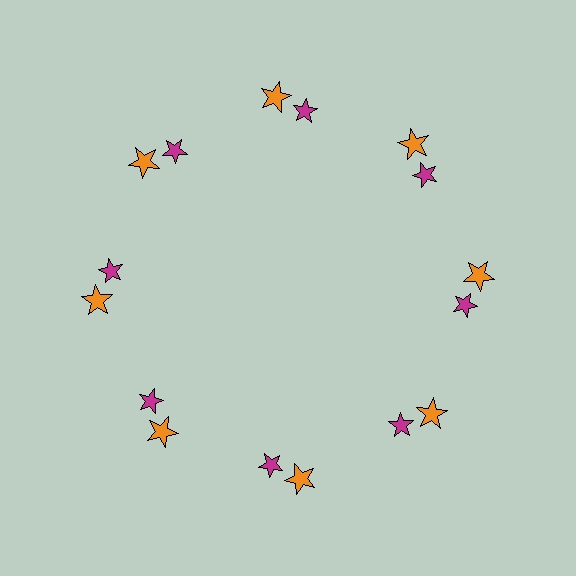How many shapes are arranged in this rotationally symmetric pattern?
There are 16 shapes, arranged in 8 groups of 2.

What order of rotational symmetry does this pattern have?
This pattern has 8-fold rotational symmetry.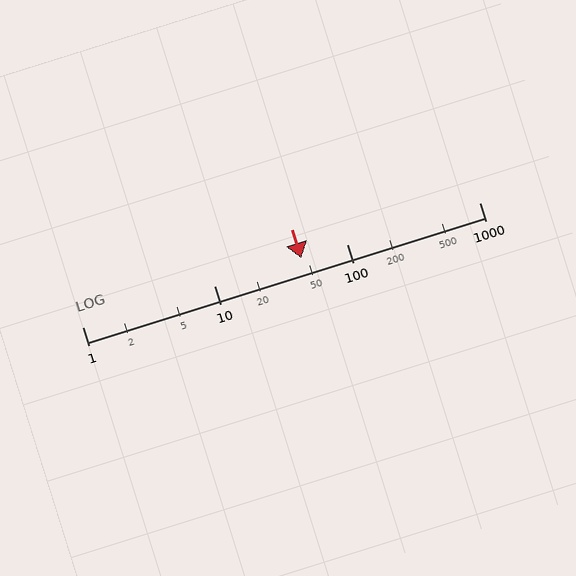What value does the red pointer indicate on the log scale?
The pointer indicates approximately 45.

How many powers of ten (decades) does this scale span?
The scale spans 3 decades, from 1 to 1000.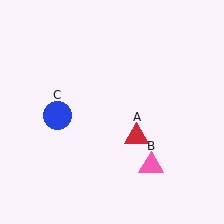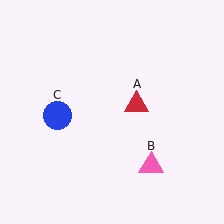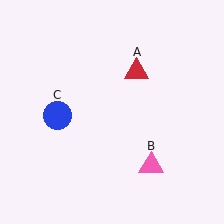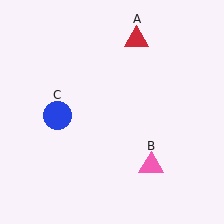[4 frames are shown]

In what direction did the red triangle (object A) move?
The red triangle (object A) moved up.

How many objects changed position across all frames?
1 object changed position: red triangle (object A).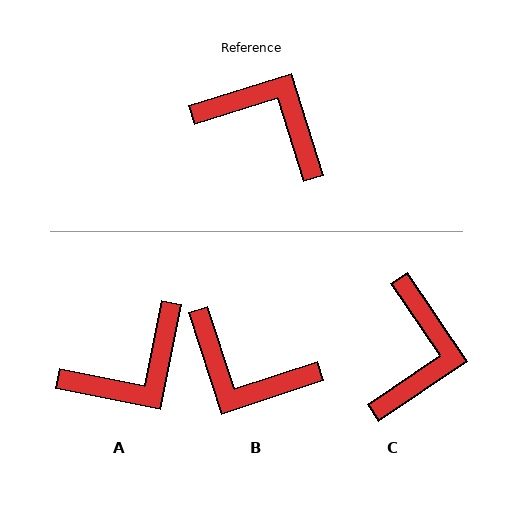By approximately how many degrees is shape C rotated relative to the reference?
Approximately 73 degrees clockwise.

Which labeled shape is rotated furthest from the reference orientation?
B, about 179 degrees away.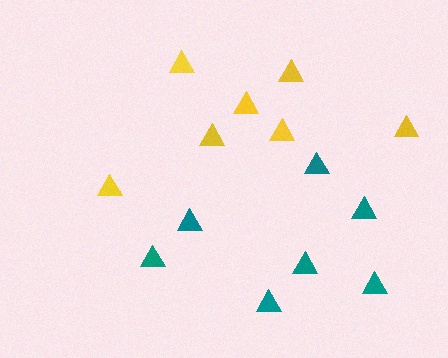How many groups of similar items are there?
There are 2 groups: one group of teal triangles (7) and one group of yellow triangles (7).